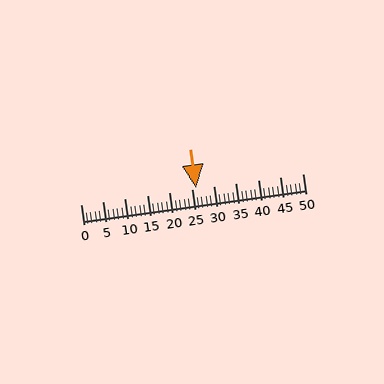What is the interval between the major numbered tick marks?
The major tick marks are spaced 5 units apart.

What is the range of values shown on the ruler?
The ruler shows values from 0 to 50.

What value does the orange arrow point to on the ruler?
The orange arrow points to approximately 26.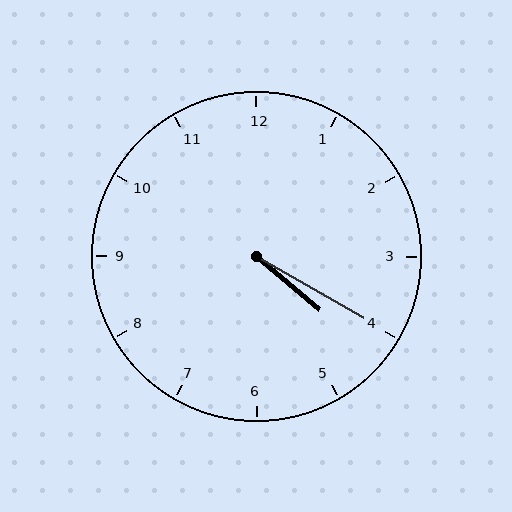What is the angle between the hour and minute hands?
Approximately 10 degrees.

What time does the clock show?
4:20.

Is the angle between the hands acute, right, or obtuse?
It is acute.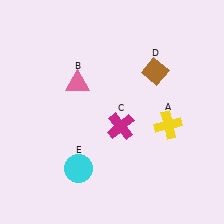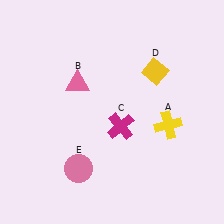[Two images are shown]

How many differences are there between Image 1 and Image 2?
There are 2 differences between the two images.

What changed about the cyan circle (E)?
In Image 1, E is cyan. In Image 2, it changed to pink.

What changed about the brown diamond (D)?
In Image 1, D is brown. In Image 2, it changed to yellow.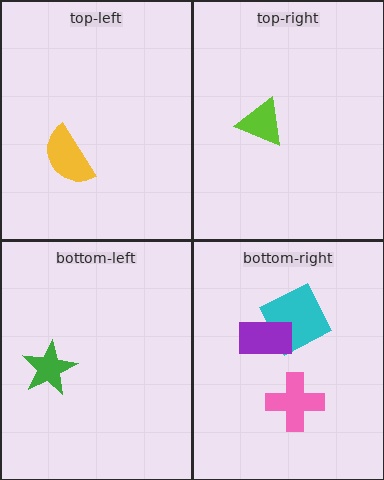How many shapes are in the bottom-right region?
3.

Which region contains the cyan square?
The bottom-right region.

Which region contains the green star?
The bottom-left region.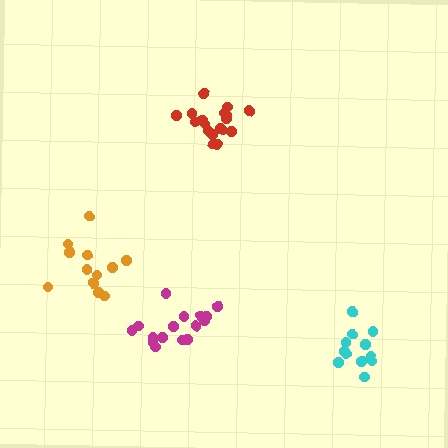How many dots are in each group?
Group 1: 12 dots, Group 2: 12 dots, Group 3: 18 dots, Group 4: 16 dots (58 total).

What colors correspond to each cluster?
The clusters are colored: cyan, orange, red, magenta.